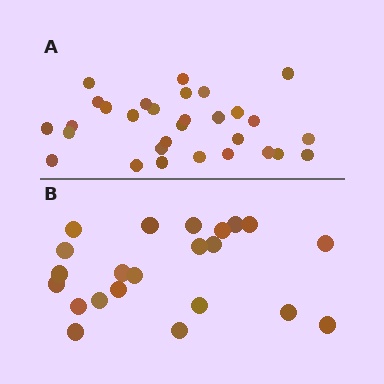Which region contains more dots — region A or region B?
Region A (the top region) has more dots.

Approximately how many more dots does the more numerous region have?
Region A has roughly 8 or so more dots than region B.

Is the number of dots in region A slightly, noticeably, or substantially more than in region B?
Region A has noticeably more, but not dramatically so. The ratio is roughly 1.4 to 1.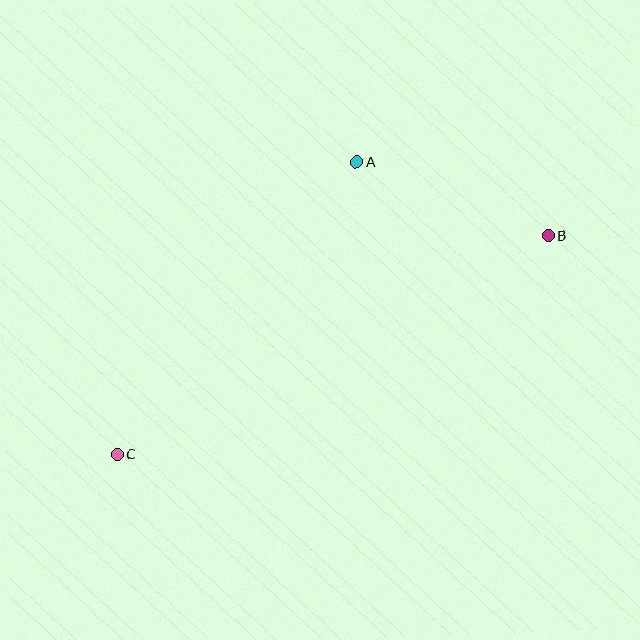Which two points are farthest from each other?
Points B and C are farthest from each other.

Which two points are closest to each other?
Points A and B are closest to each other.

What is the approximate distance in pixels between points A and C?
The distance between A and C is approximately 378 pixels.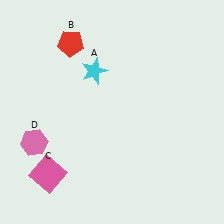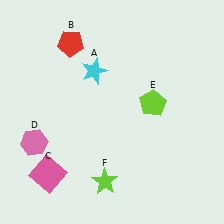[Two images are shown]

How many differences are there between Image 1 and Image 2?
There are 2 differences between the two images.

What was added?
A lime pentagon (E), a lime star (F) were added in Image 2.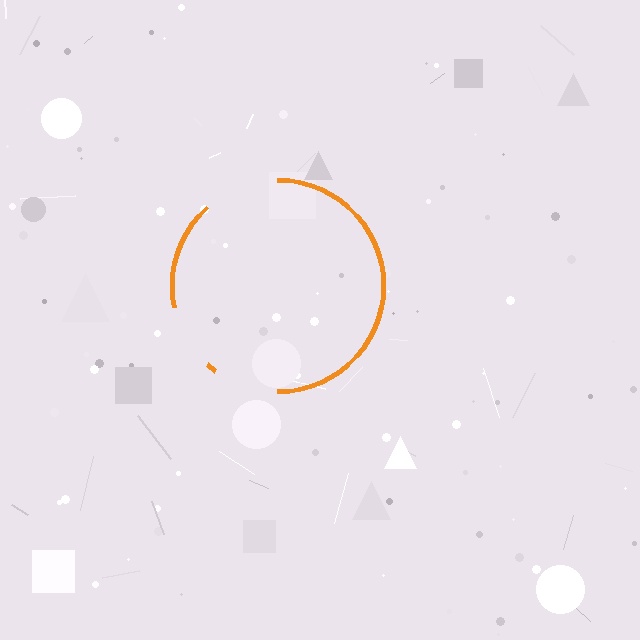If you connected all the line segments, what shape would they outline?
They would outline a circle.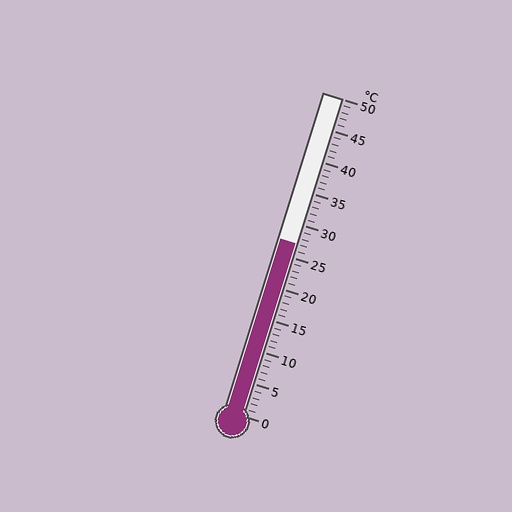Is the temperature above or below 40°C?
The temperature is below 40°C.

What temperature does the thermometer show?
The thermometer shows approximately 27°C.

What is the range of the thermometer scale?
The thermometer scale ranges from 0°C to 50°C.